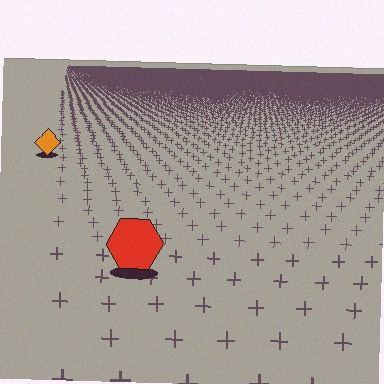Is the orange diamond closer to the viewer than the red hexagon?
No. The red hexagon is closer — you can tell from the texture gradient: the ground texture is coarser near it.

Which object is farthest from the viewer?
The orange diamond is farthest from the viewer. It appears smaller and the ground texture around it is denser.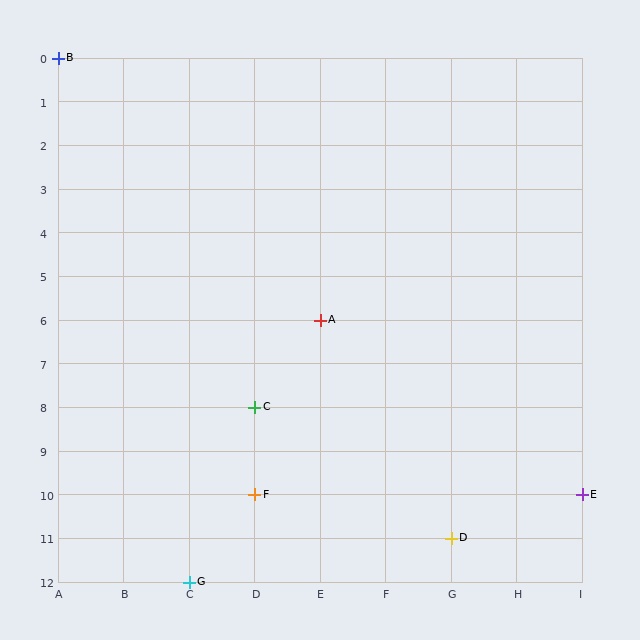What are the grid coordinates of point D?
Point D is at grid coordinates (G, 11).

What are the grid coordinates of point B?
Point B is at grid coordinates (A, 0).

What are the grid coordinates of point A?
Point A is at grid coordinates (E, 6).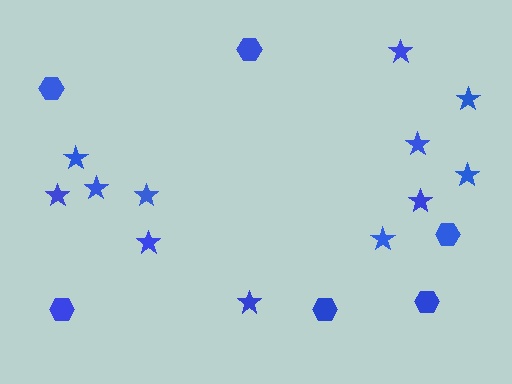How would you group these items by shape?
There are 2 groups: one group of hexagons (6) and one group of stars (12).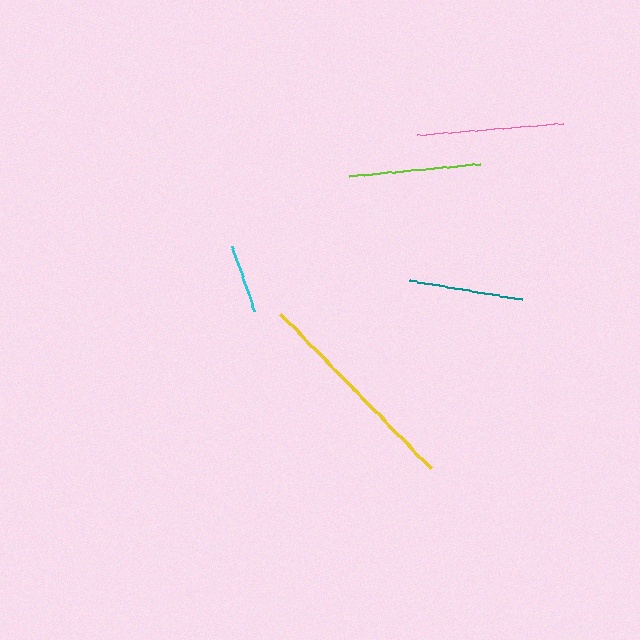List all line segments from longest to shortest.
From longest to shortest: yellow, pink, lime, teal, cyan.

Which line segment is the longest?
The yellow line is the longest at approximately 217 pixels.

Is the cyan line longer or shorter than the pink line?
The pink line is longer than the cyan line.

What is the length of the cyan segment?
The cyan segment is approximately 69 pixels long.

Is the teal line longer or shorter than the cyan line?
The teal line is longer than the cyan line.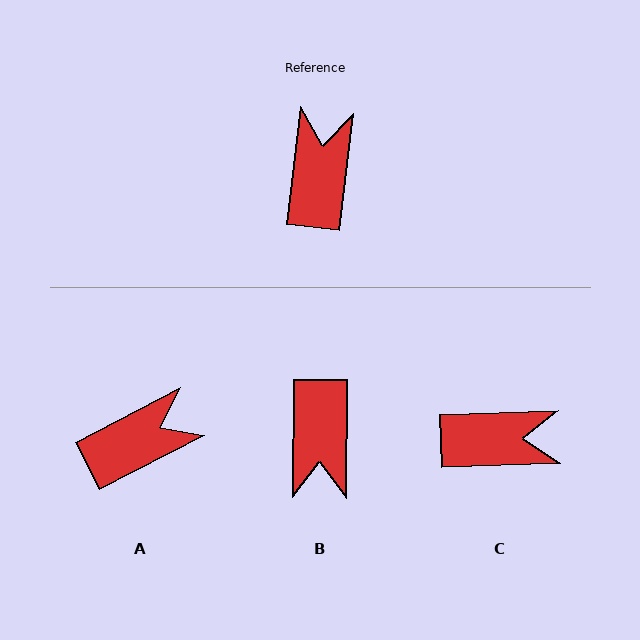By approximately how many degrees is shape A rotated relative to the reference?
Approximately 56 degrees clockwise.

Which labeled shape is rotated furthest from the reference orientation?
B, about 174 degrees away.